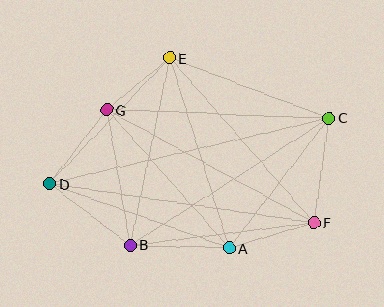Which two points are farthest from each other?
Points C and D are farthest from each other.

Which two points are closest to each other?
Points E and G are closest to each other.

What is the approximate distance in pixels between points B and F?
The distance between B and F is approximately 185 pixels.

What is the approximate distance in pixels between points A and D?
The distance between A and D is approximately 191 pixels.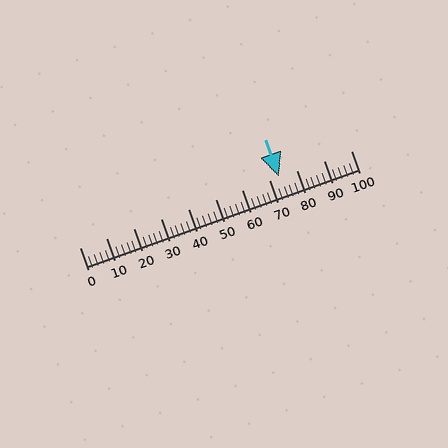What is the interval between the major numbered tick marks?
The major tick marks are spaced 10 units apart.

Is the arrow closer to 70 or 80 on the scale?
The arrow is closer to 70.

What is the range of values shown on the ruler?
The ruler shows values from 0 to 100.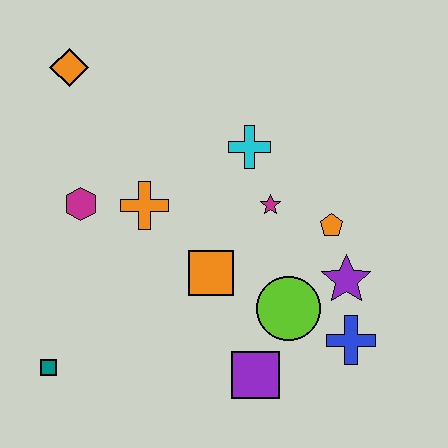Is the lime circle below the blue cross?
No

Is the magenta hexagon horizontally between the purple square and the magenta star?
No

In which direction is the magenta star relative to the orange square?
The magenta star is above the orange square.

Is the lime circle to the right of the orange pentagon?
No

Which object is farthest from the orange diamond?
The blue cross is farthest from the orange diamond.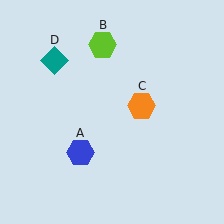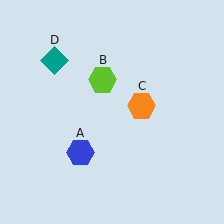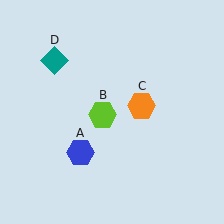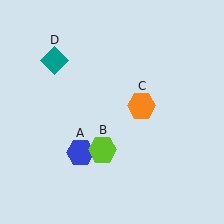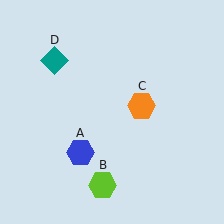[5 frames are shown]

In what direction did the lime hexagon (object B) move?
The lime hexagon (object B) moved down.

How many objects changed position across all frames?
1 object changed position: lime hexagon (object B).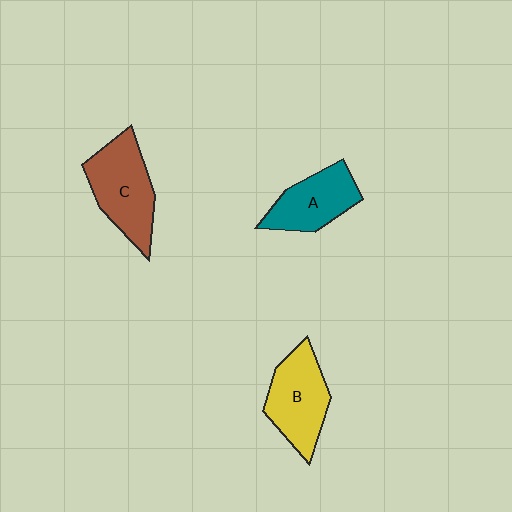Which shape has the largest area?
Shape C (brown).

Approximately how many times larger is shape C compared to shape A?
Approximately 1.2 times.